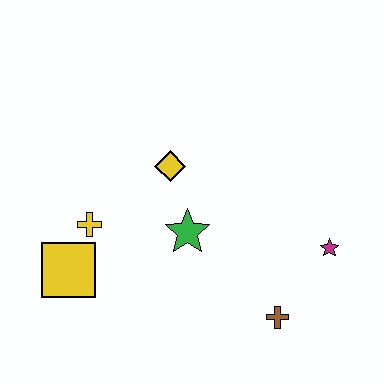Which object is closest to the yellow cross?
The yellow square is closest to the yellow cross.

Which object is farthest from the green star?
The magenta star is farthest from the green star.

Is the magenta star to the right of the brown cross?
Yes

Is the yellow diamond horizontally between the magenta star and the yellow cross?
Yes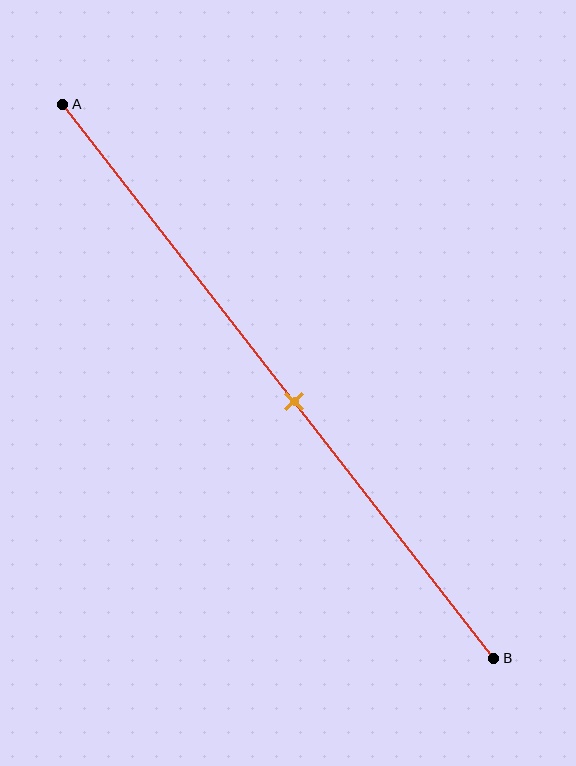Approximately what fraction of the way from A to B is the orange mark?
The orange mark is approximately 55% of the way from A to B.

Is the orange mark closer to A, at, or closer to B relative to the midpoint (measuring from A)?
The orange mark is closer to point B than the midpoint of segment AB.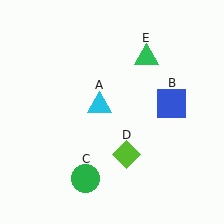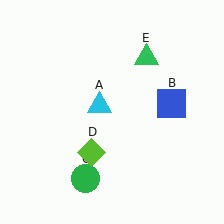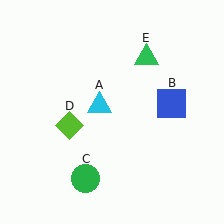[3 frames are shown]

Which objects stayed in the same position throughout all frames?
Cyan triangle (object A) and blue square (object B) and green circle (object C) and green triangle (object E) remained stationary.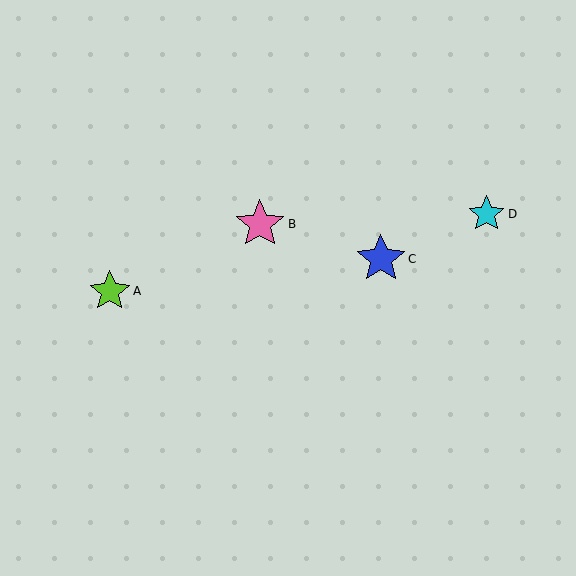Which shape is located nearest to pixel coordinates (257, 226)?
The pink star (labeled B) at (260, 224) is nearest to that location.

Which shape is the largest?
The pink star (labeled B) is the largest.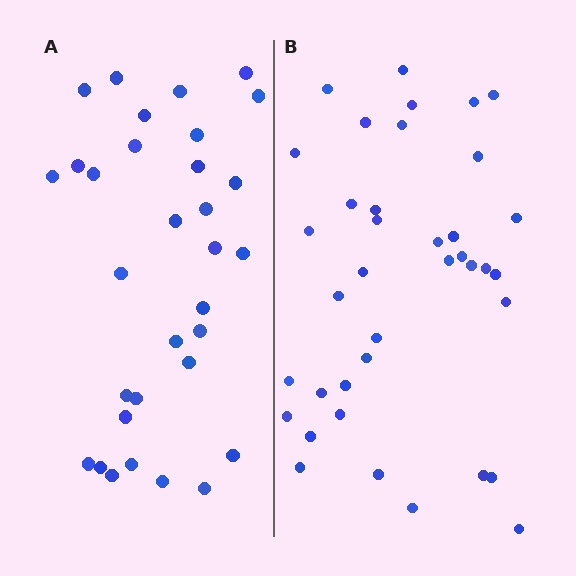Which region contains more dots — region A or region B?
Region B (the right region) has more dots.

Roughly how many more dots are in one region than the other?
Region B has about 6 more dots than region A.